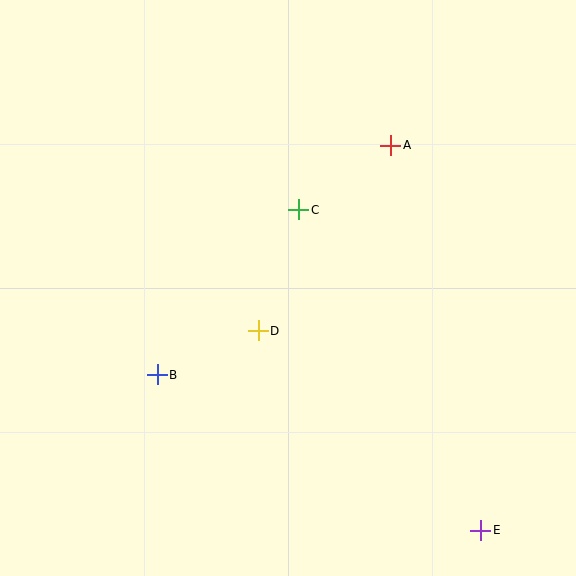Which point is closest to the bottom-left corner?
Point B is closest to the bottom-left corner.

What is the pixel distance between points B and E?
The distance between B and E is 359 pixels.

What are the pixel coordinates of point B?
Point B is at (157, 375).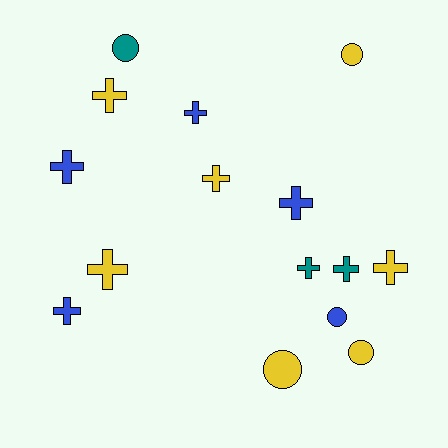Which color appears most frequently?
Yellow, with 7 objects.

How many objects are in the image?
There are 15 objects.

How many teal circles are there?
There is 1 teal circle.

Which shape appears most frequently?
Cross, with 10 objects.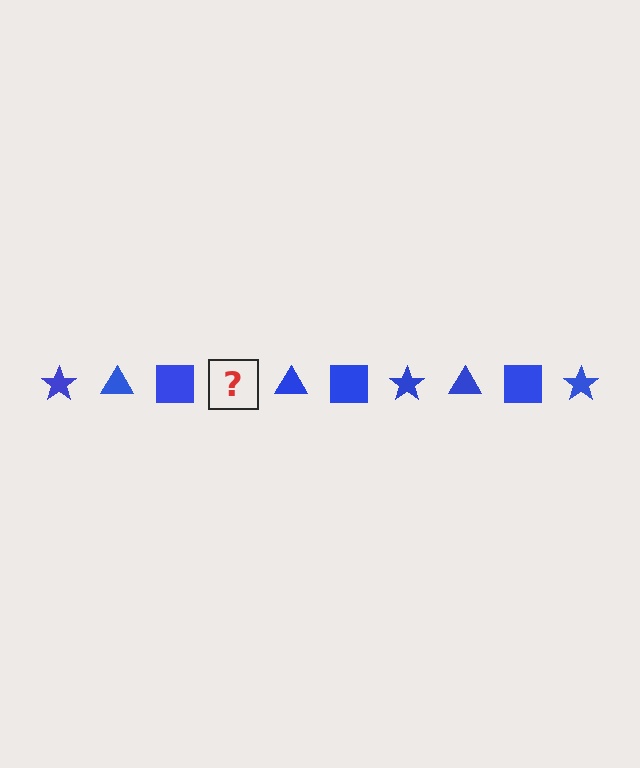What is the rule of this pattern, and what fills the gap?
The rule is that the pattern cycles through star, triangle, square shapes in blue. The gap should be filled with a blue star.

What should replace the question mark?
The question mark should be replaced with a blue star.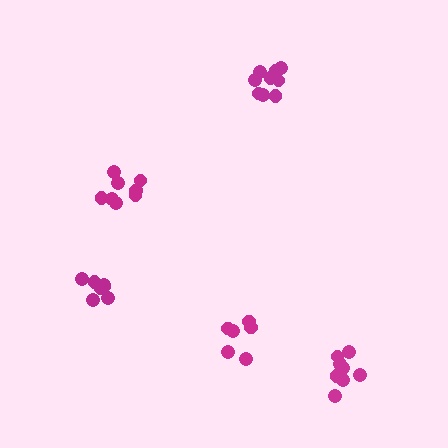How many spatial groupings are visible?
There are 5 spatial groupings.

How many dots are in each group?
Group 1: 8 dots, Group 2: 9 dots, Group 3: 7 dots, Group 4: 6 dots, Group 5: 9 dots (39 total).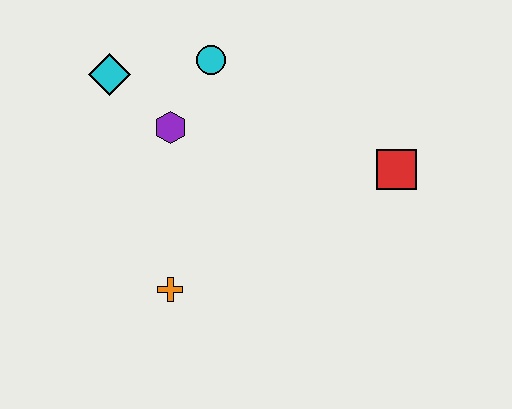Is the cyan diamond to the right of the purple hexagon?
No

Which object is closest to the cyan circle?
The purple hexagon is closest to the cyan circle.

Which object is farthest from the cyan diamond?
The red square is farthest from the cyan diamond.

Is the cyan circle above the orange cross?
Yes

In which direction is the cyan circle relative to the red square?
The cyan circle is to the left of the red square.